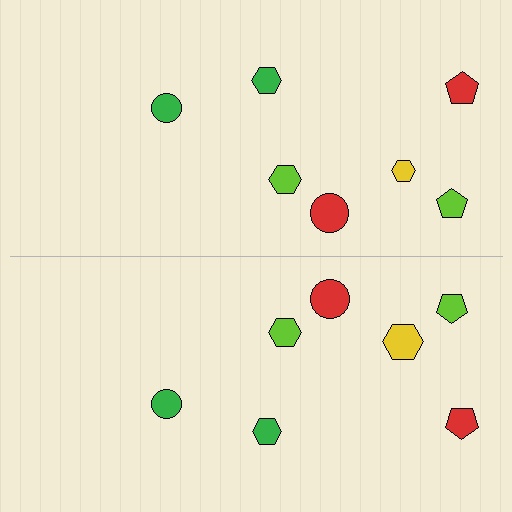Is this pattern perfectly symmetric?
No, the pattern is not perfectly symmetric. The yellow hexagon on the bottom side has a different size than its mirror counterpart.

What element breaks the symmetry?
The yellow hexagon on the bottom side has a different size than its mirror counterpart.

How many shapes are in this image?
There are 14 shapes in this image.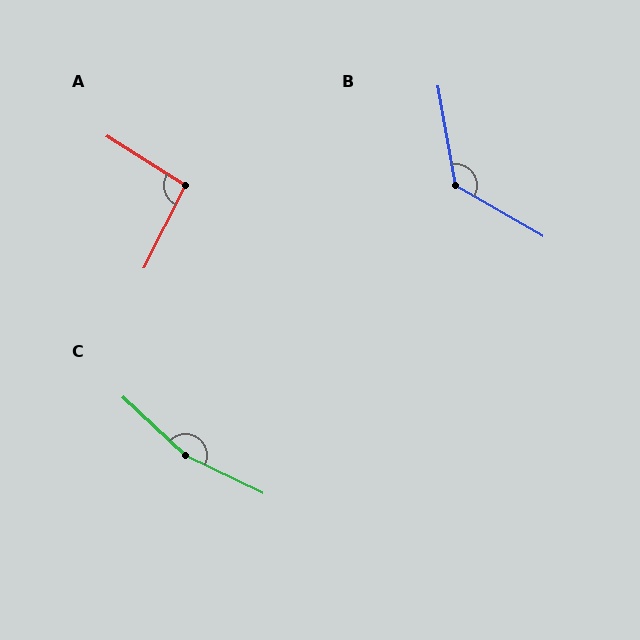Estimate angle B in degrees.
Approximately 130 degrees.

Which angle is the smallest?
A, at approximately 96 degrees.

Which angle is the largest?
C, at approximately 162 degrees.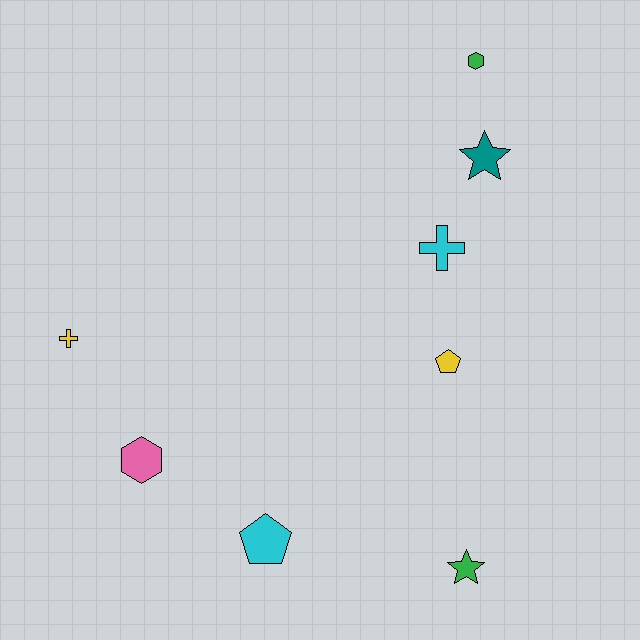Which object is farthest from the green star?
The green hexagon is farthest from the green star.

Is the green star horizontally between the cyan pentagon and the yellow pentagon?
No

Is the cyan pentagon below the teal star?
Yes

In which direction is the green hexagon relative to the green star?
The green hexagon is above the green star.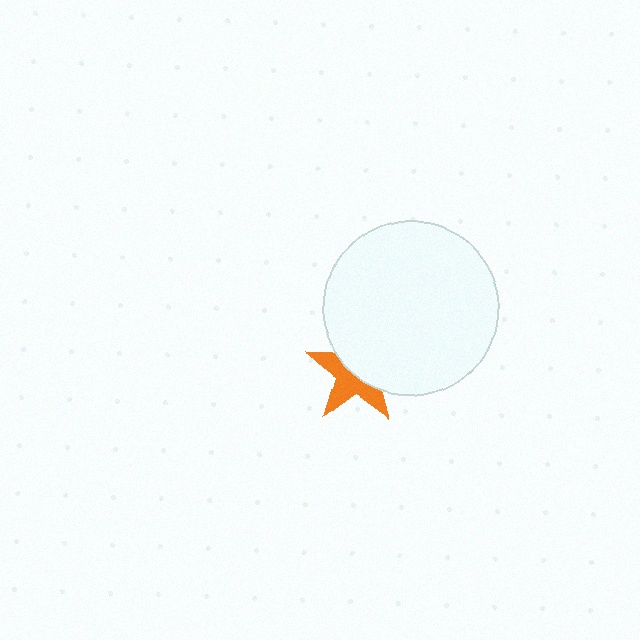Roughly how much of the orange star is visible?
About half of it is visible (roughly 48%).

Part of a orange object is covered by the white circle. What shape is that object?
It is a star.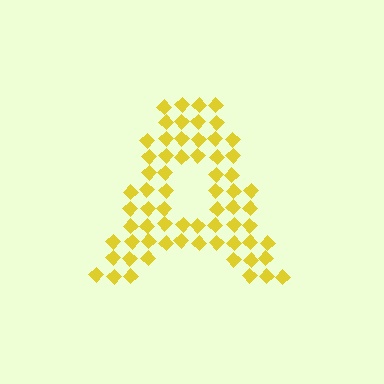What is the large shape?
The large shape is the letter A.